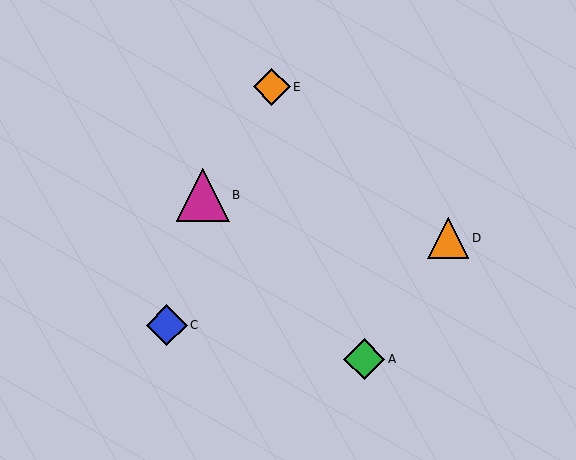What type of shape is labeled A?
Shape A is a green diamond.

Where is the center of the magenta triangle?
The center of the magenta triangle is at (203, 195).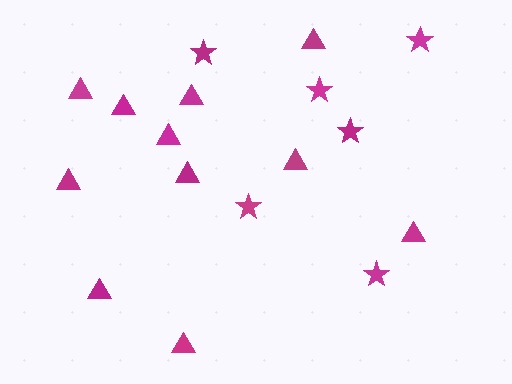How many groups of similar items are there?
There are 2 groups: one group of triangles (11) and one group of stars (6).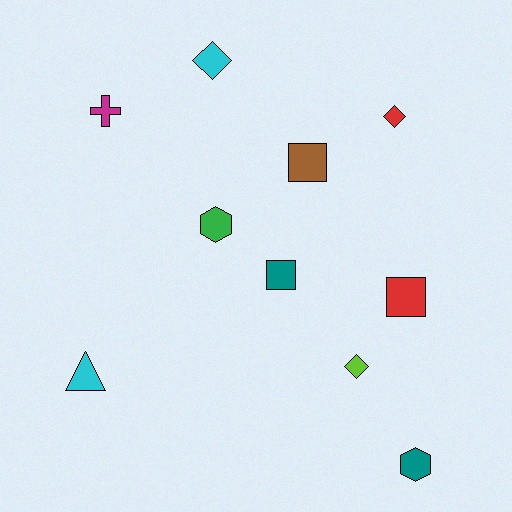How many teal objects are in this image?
There are 2 teal objects.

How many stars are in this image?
There are no stars.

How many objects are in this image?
There are 10 objects.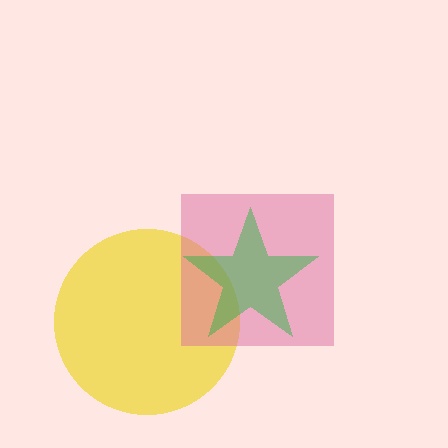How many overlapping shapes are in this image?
There are 3 overlapping shapes in the image.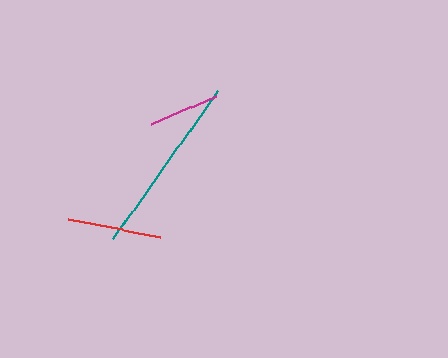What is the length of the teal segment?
The teal segment is approximately 182 pixels long.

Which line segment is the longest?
The teal line is the longest at approximately 182 pixels.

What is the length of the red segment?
The red segment is approximately 94 pixels long.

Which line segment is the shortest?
The magenta line is the shortest at approximately 71 pixels.